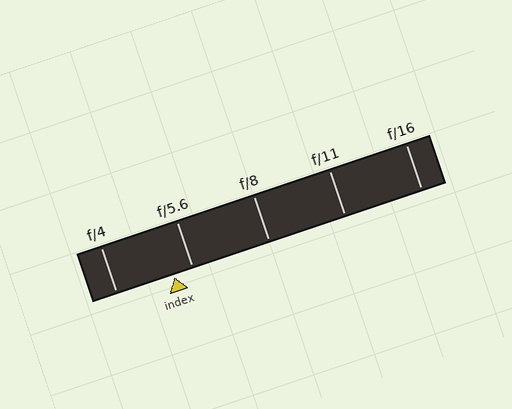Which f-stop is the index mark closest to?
The index mark is closest to f/5.6.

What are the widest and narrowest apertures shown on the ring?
The widest aperture shown is f/4 and the narrowest is f/16.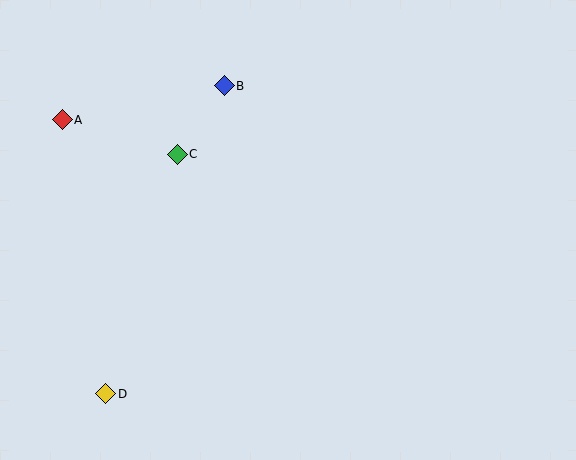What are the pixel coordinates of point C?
Point C is at (177, 154).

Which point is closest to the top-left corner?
Point A is closest to the top-left corner.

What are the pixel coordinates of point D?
Point D is at (106, 394).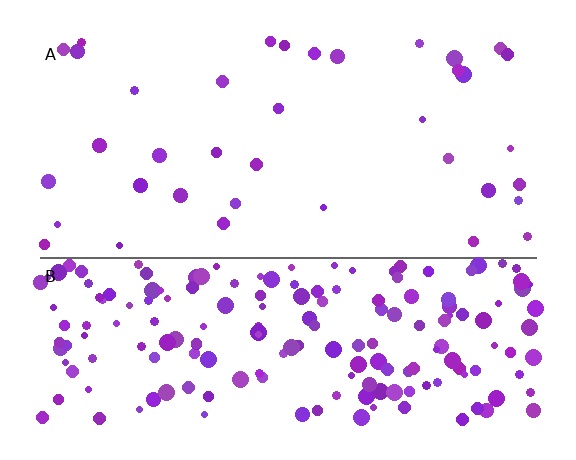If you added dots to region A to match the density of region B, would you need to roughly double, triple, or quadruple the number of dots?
Approximately quadruple.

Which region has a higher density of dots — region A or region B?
B (the bottom).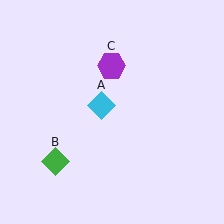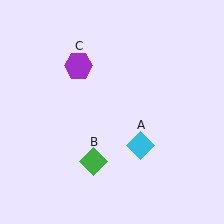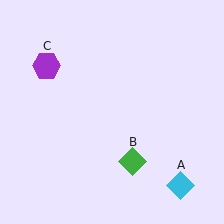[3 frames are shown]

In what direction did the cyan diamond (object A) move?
The cyan diamond (object A) moved down and to the right.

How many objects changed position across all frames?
3 objects changed position: cyan diamond (object A), green diamond (object B), purple hexagon (object C).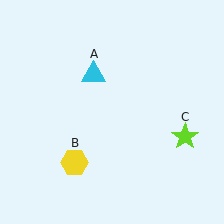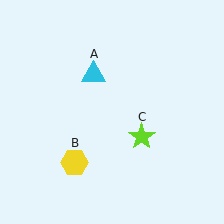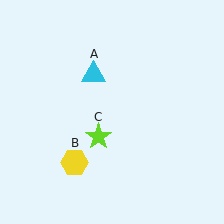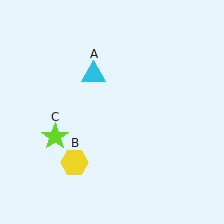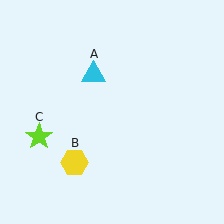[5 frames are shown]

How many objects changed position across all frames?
1 object changed position: lime star (object C).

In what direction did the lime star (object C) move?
The lime star (object C) moved left.